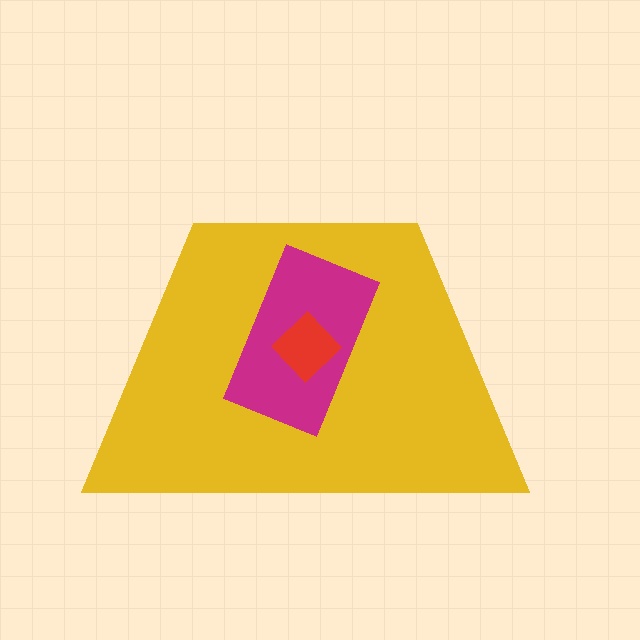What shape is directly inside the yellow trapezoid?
The magenta rectangle.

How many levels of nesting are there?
3.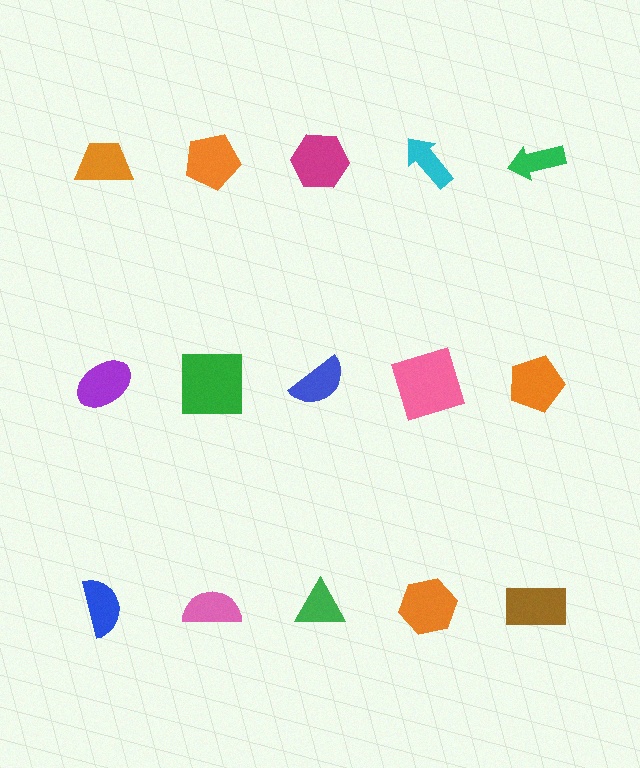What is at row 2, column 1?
A purple ellipse.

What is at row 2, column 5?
An orange pentagon.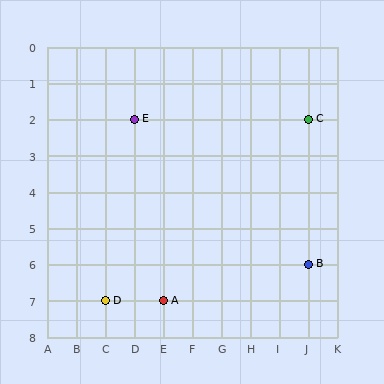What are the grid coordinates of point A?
Point A is at grid coordinates (E, 7).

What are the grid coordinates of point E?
Point E is at grid coordinates (D, 2).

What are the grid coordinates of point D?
Point D is at grid coordinates (C, 7).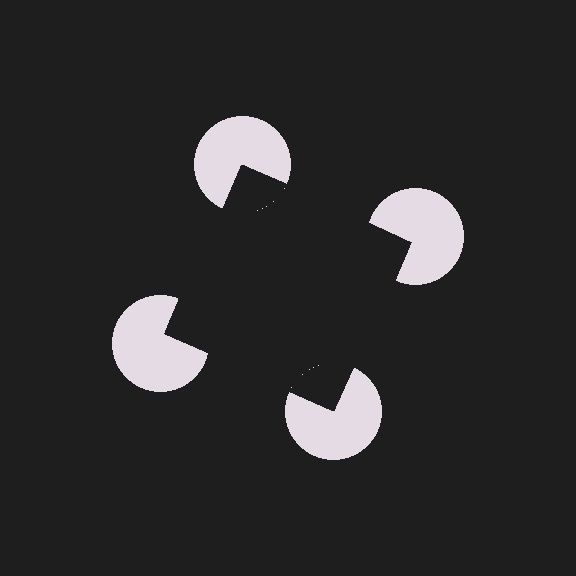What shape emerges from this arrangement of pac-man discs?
An illusory square — its edges are inferred from the aligned wedge cuts in the pac-man discs, not physically drawn.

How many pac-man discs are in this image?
There are 4 — one at each vertex of the illusory square.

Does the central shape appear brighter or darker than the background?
It typically appears slightly darker than the background, even though no actual brightness change is drawn.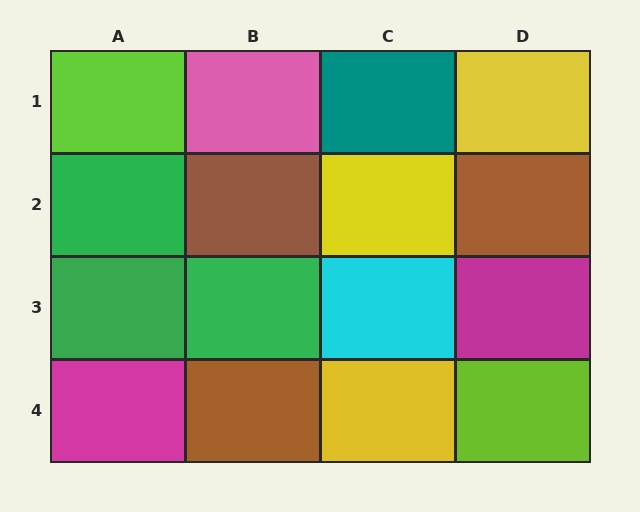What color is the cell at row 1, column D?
Yellow.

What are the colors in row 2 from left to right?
Green, brown, yellow, brown.